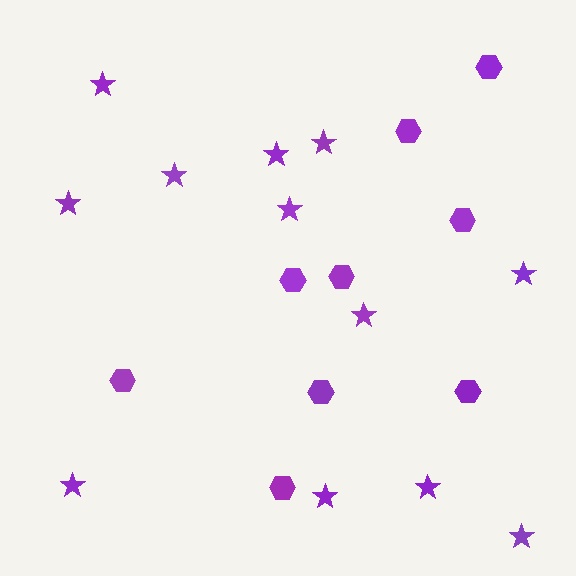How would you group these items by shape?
There are 2 groups: one group of hexagons (9) and one group of stars (12).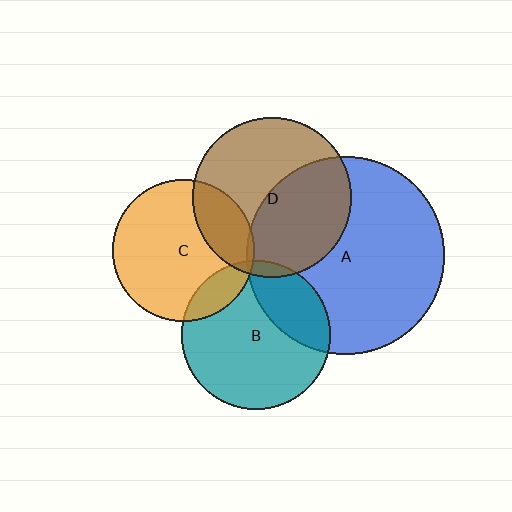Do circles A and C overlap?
Yes.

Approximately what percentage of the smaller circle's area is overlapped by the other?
Approximately 5%.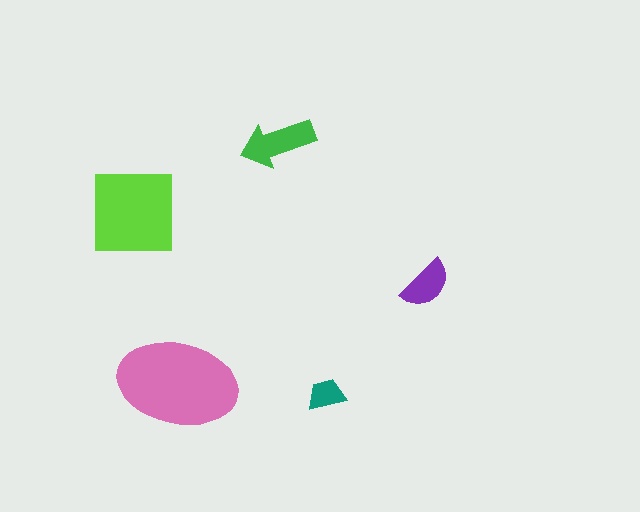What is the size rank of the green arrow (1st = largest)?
3rd.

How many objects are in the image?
There are 5 objects in the image.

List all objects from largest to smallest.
The pink ellipse, the lime square, the green arrow, the purple semicircle, the teal trapezoid.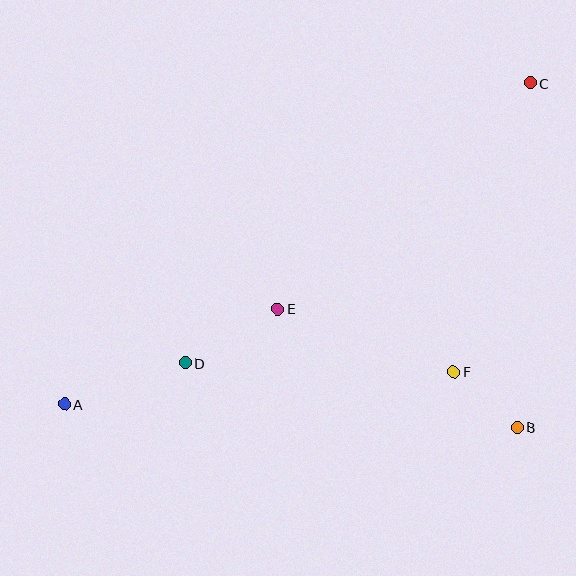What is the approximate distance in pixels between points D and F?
The distance between D and F is approximately 269 pixels.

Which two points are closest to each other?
Points B and F are closest to each other.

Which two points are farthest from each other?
Points A and C are farthest from each other.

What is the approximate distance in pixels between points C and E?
The distance between C and E is approximately 339 pixels.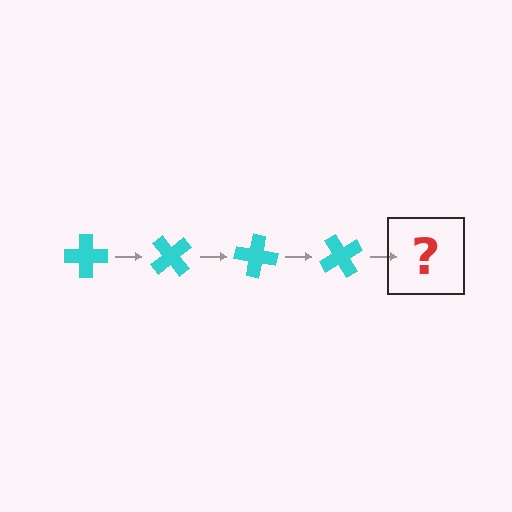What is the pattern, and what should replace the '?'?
The pattern is that the cross rotates 50 degrees each step. The '?' should be a cyan cross rotated 200 degrees.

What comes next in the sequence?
The next element should be a cyan cross rotated 200 degrees.